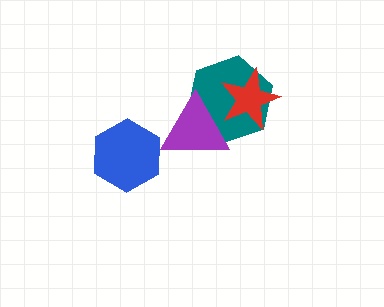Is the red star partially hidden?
Yes, it is partially covered by another shape.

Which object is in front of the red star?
The purple triangle is in front of the red star.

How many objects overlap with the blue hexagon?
0 objects overlap with the blue hexagon.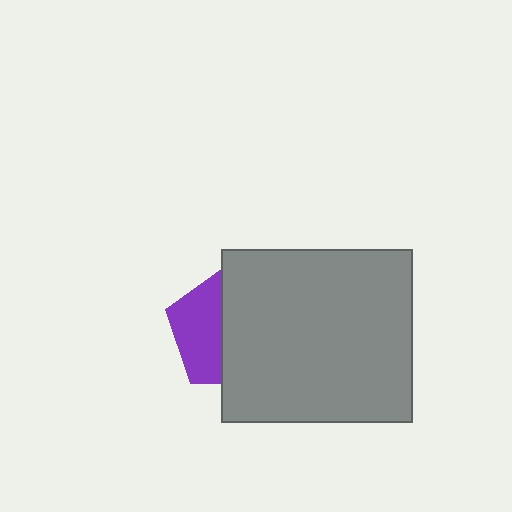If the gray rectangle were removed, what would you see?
You would see the complete purple pentagon.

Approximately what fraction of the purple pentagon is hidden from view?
Roughly 59% of the purple pentagon is hidden behind the gray rectangle.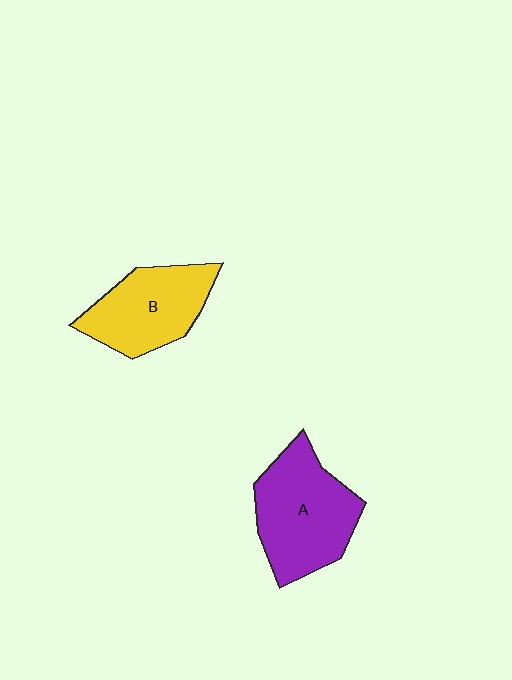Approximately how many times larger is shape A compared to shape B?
Approximately 1.2 times.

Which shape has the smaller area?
Shape B (yellow).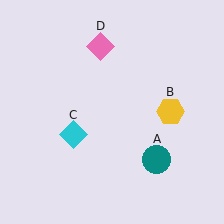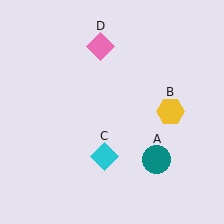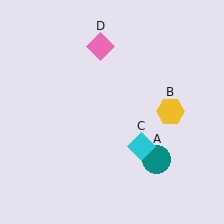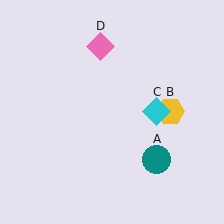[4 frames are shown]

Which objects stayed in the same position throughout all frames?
Teal circle (object A) and yellow hexagon (object B) and pink diamond (object D) remained stationary.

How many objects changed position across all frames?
1 object changed position: cyan diamond (object C).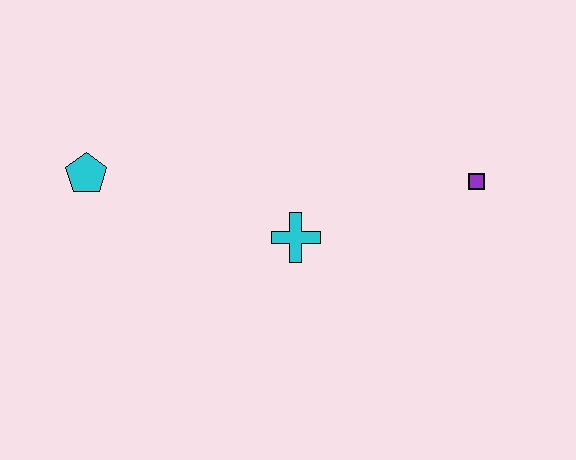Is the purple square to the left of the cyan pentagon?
No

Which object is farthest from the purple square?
The cyan pentagon is farthest from the purple square.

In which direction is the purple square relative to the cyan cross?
The purple square is to the right of the cyan cross.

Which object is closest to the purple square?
The cyan cross is closest to the purple square.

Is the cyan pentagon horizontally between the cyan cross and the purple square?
No